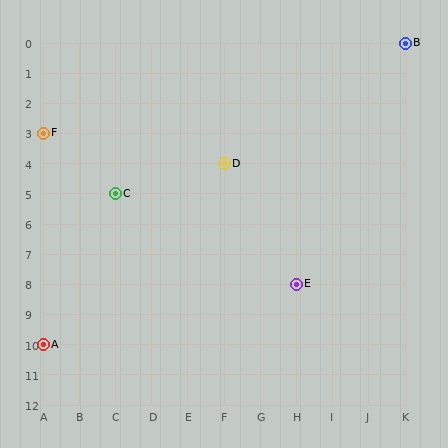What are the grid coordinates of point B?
Point B is at grid coordinates (K, 0).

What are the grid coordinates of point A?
Point A is at grid coordinates (A, 10).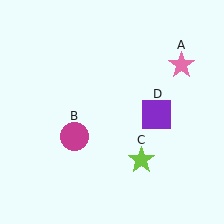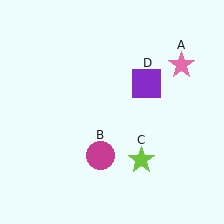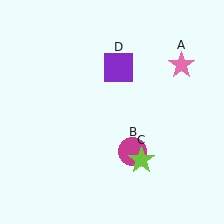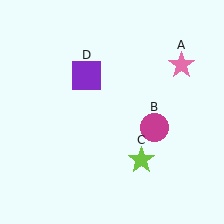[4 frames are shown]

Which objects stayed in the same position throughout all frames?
Pink star (object A) and lime star (object C) remained stationary.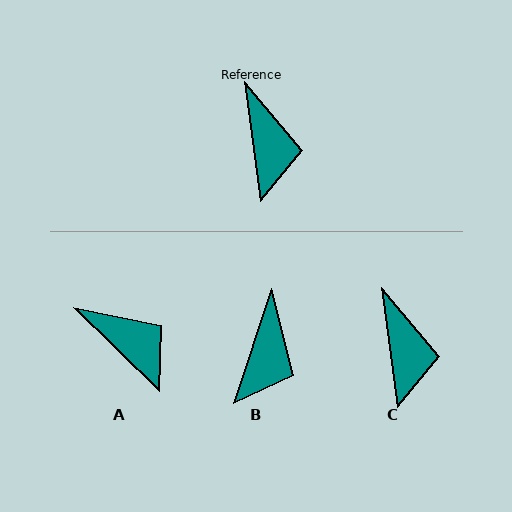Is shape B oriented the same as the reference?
No, it is off by about 26 degrees.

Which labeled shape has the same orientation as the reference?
C.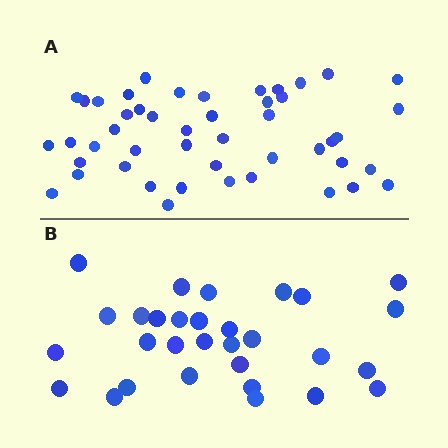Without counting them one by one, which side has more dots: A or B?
Region A (the top region) has more dots.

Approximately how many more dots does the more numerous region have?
Region A has approximately 15 more dots than region B.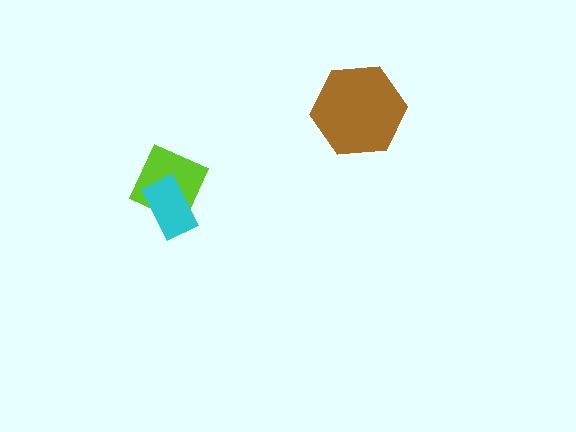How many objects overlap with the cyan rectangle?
1 object overlaps with the cyan rectangle.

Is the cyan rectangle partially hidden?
No, no other shape covers it.